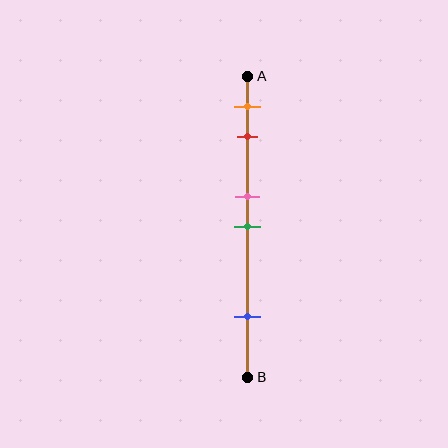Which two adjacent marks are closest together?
The pink and green marks are the closest adjacent pair.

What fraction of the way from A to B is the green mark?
The green mark is approximately 50% (0.5) of the way from A to B.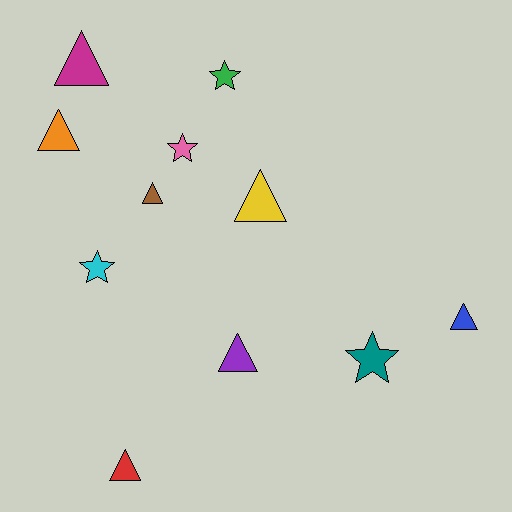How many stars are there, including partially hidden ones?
There are 4 stars.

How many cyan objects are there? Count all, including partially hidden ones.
There is 1 cyan object.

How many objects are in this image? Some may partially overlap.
There are 11 objects.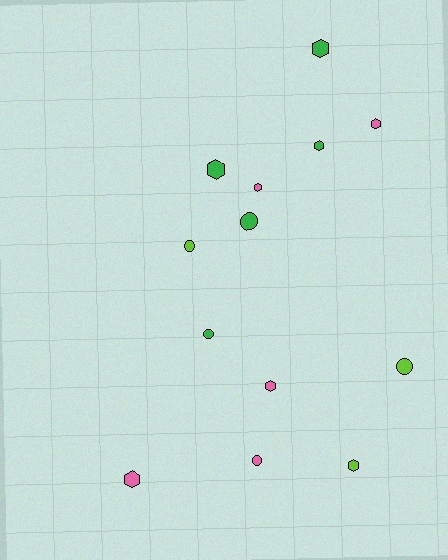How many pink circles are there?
There is 1 pink circle.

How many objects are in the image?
There are 13 objects.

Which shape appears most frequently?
Hexagon, with 8 objects.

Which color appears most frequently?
Pink, with 5 objects.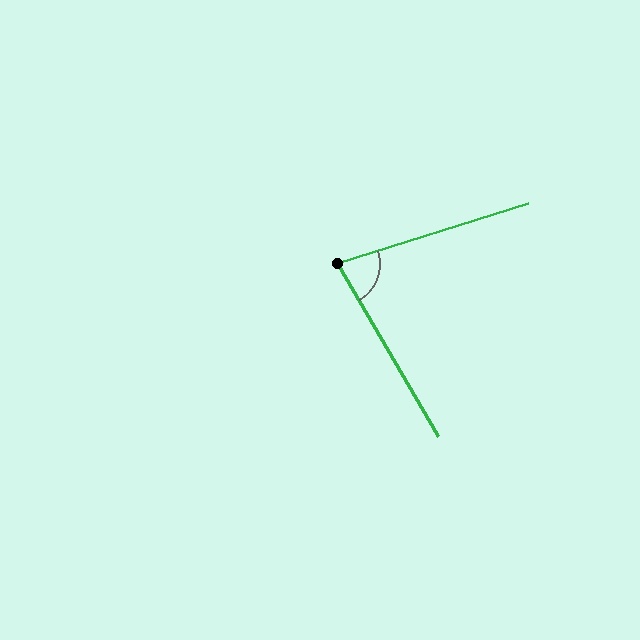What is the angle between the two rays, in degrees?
Approximately 77 degrees.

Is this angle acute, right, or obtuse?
It is acute.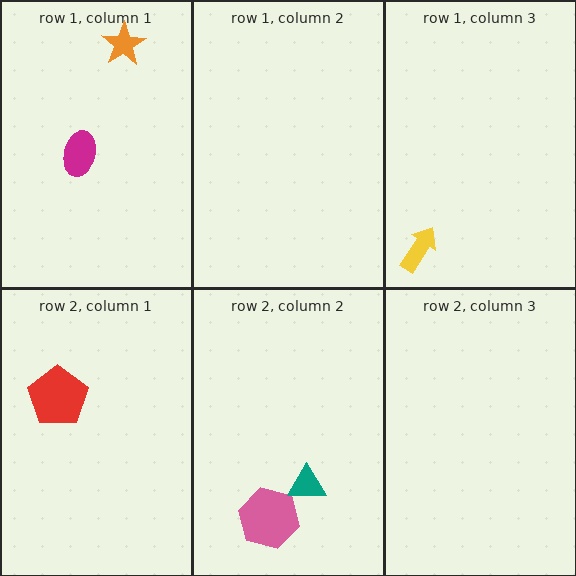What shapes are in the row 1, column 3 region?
The yellow arrow.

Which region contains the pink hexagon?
The row 2, column 2 region.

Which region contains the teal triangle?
The row 2, column 2 region.